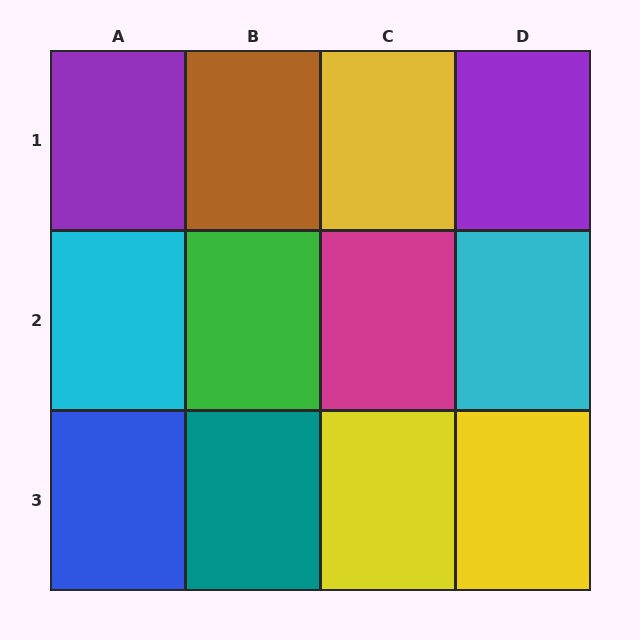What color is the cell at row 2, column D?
Cyan.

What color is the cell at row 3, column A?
Blue.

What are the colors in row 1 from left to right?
Purple, brown, yellow, purple.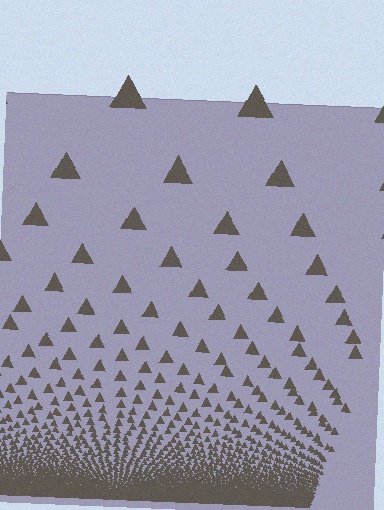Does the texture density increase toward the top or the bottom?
Density increases toward the bottom.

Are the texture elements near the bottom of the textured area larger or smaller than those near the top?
Smaller. The gradient is inverted — elements near the bottom are smaller and denser.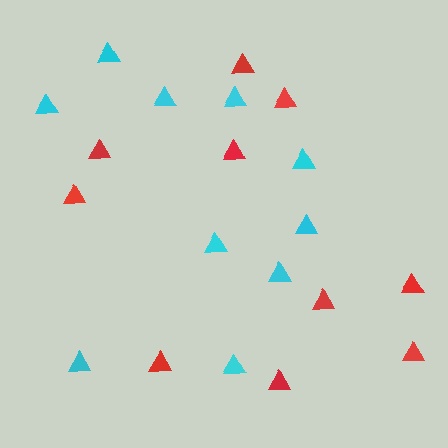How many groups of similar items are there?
There are 2 groups: one group of red triangles (10) and one group of cyan triangles (10).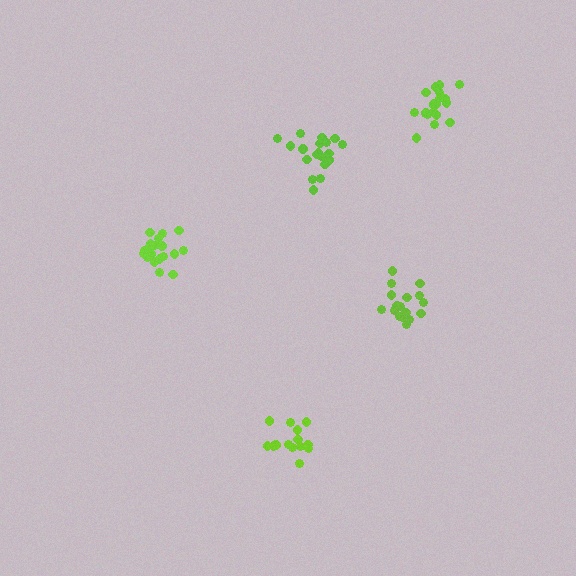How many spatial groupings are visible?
There are 5 spatial groupings.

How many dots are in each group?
Group 1: 15 dots, Group 2: 17 dots, Group 3: 19 dots, Group 4: 20 dots, Group 5: 21 dots (92 total).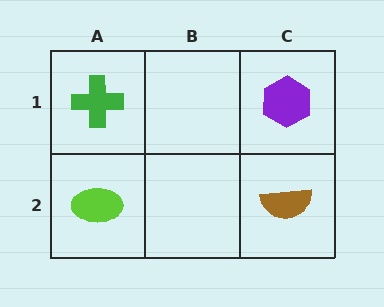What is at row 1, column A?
A green cross.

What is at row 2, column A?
A lime ellipse.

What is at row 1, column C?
A purple hexagon.